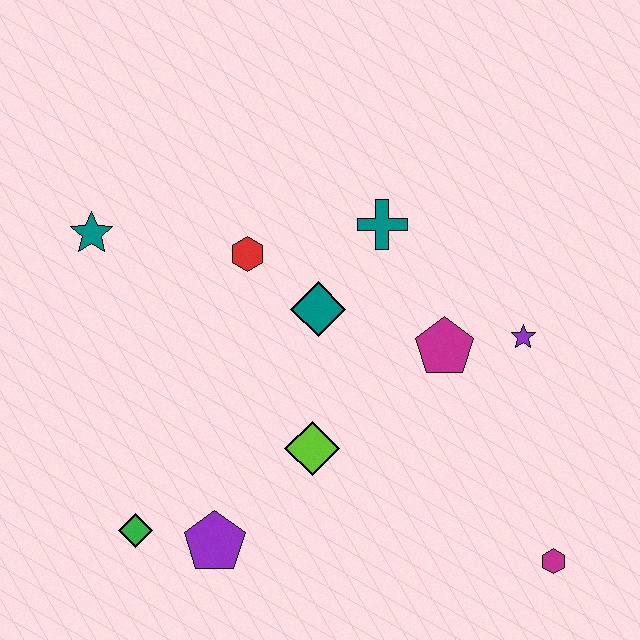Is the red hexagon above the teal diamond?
Yes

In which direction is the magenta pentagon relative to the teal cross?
The magenta pentagon is below the teal cross.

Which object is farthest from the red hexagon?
The magenta hexagon is farthest from the red hexagon.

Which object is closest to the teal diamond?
The red hexagon is closest to the teal diamond.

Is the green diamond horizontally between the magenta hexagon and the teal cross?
No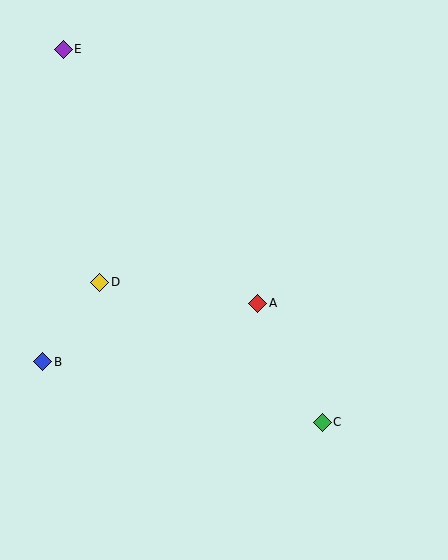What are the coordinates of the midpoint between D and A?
The midpoint between D and A is at (179, 293).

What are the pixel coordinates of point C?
Point C is at (322, 422).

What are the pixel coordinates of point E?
Point E is at (63, 49).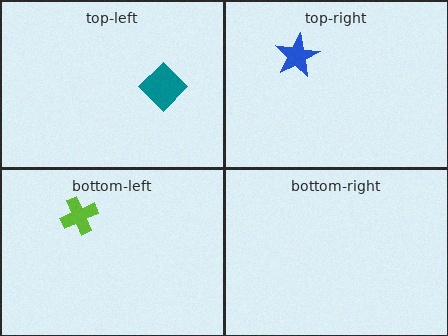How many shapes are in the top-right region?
1.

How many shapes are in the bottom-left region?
1.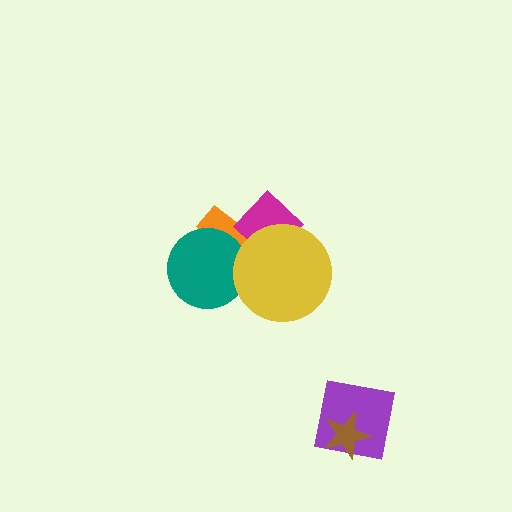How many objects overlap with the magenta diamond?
2 objects overlap with the magenta diamond.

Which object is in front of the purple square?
The brown star is in front of the purple square.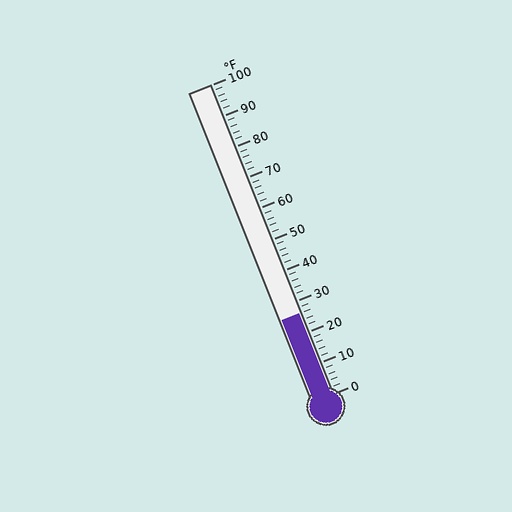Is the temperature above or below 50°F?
The temperature is below 50°F.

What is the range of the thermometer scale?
The thermometer scale ranges from 0°F to 100°F.